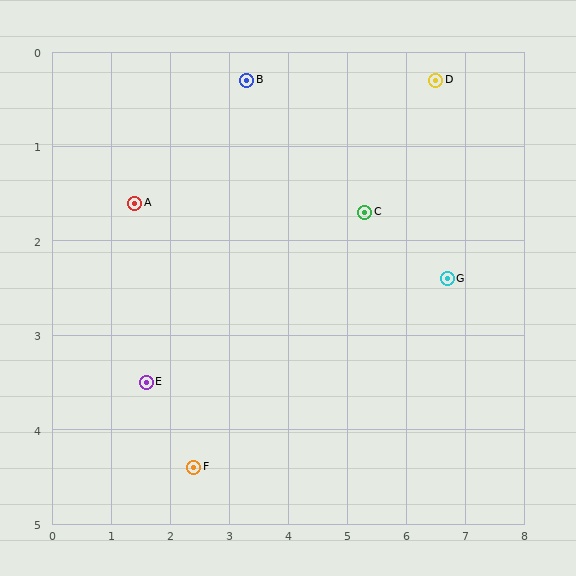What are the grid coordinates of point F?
Point F is at approximately (2.4, 4.4).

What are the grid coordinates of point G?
Point G is at approximately (6.7, 2.4).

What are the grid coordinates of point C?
Point C is at approximately (5.3, 1.7).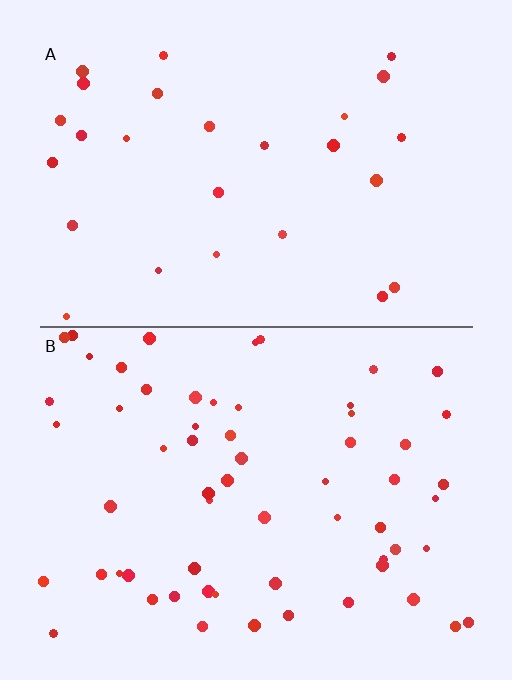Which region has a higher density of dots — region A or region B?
B (the bottom).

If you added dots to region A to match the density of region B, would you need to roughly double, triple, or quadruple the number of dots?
Approximately double.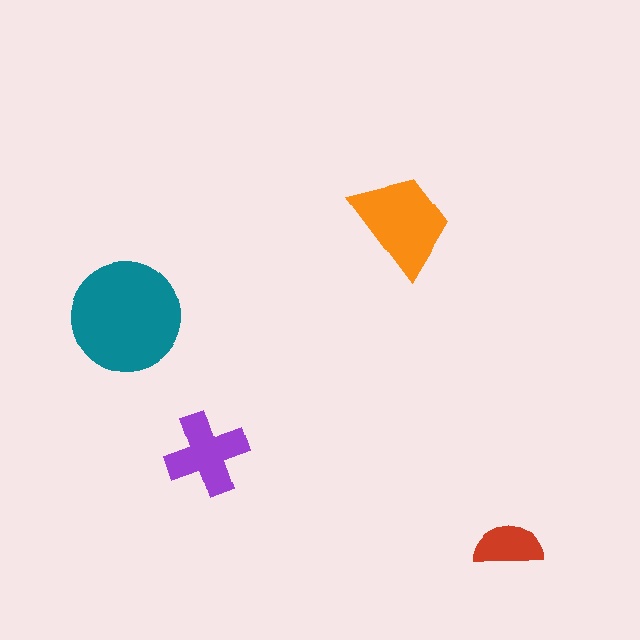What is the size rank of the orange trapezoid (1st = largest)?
2nd.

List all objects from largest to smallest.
The teal circle, the orange trapezoid, the purple cross, the red semicircle.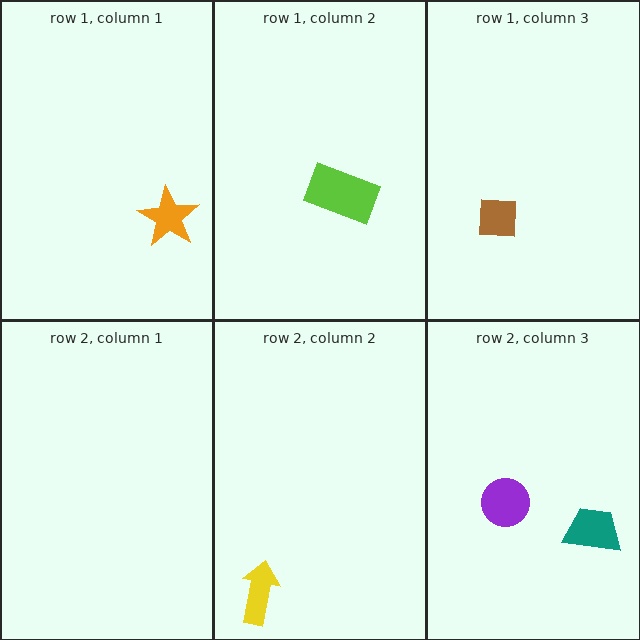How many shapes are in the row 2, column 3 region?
2.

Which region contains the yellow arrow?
The row 2, column 2 region.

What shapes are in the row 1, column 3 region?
The brown square.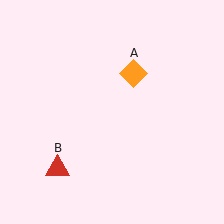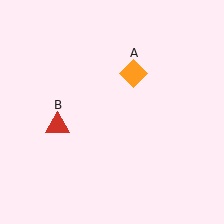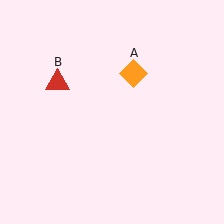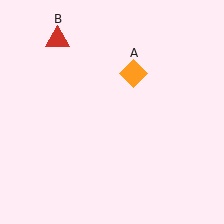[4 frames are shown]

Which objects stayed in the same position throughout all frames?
Orange diamond (object A) remained stationary.